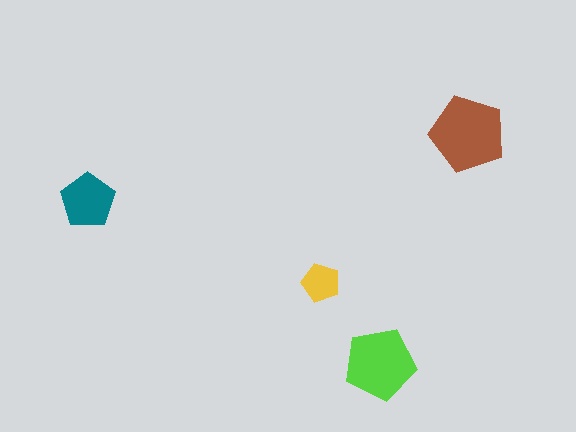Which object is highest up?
The brown pentagon is topmost.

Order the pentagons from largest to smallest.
the brown one, the lime one, the teal one, the yellow one.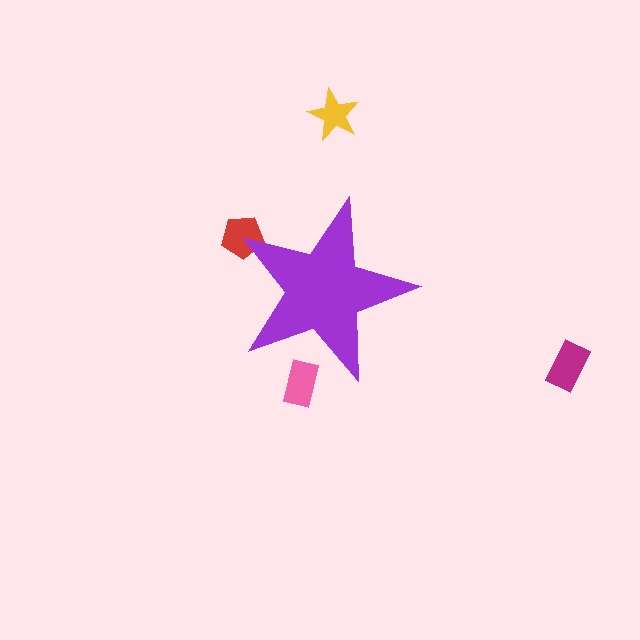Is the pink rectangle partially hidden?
Yes, the pink rectangle is partially hidden behind the purple star.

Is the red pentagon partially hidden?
Yes, the red pentagon is partially hidden behind the purple star.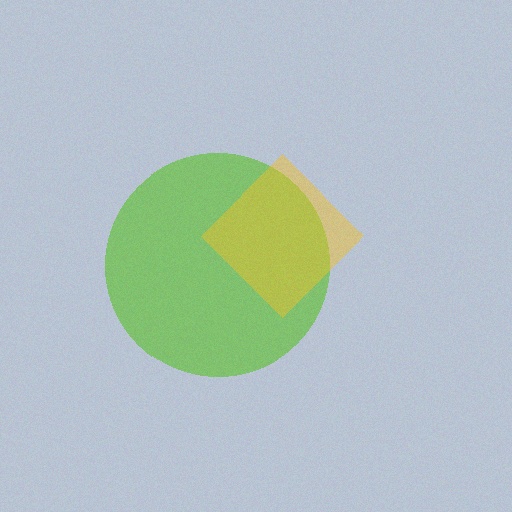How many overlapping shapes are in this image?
There are 2 overlapping shapes in the image.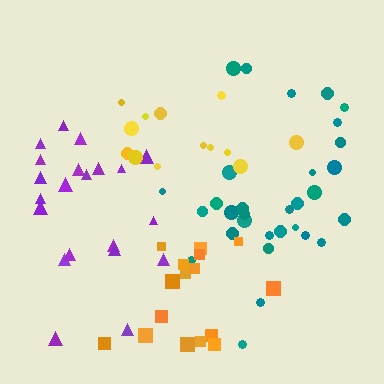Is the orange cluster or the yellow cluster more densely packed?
Orange.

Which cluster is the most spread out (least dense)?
Purple.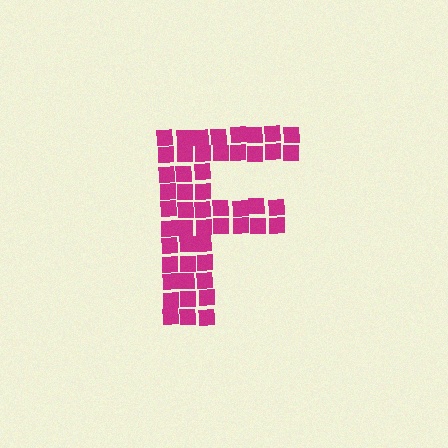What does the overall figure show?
The overall figure shows the letter F.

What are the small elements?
The small elements are squares.